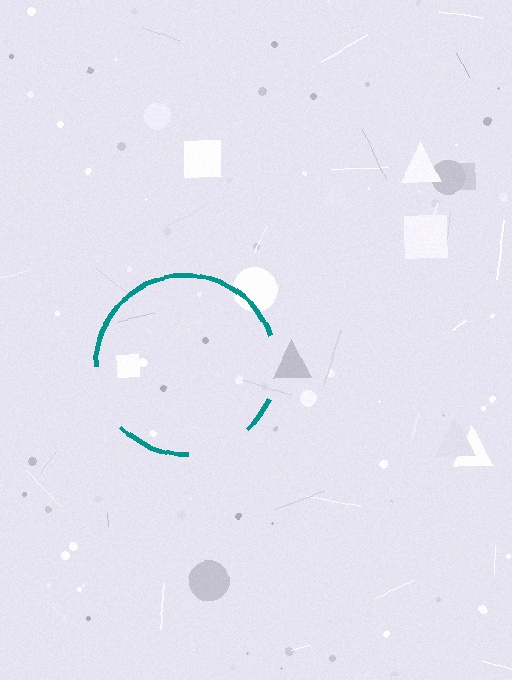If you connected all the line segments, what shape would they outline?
They would outline a circle.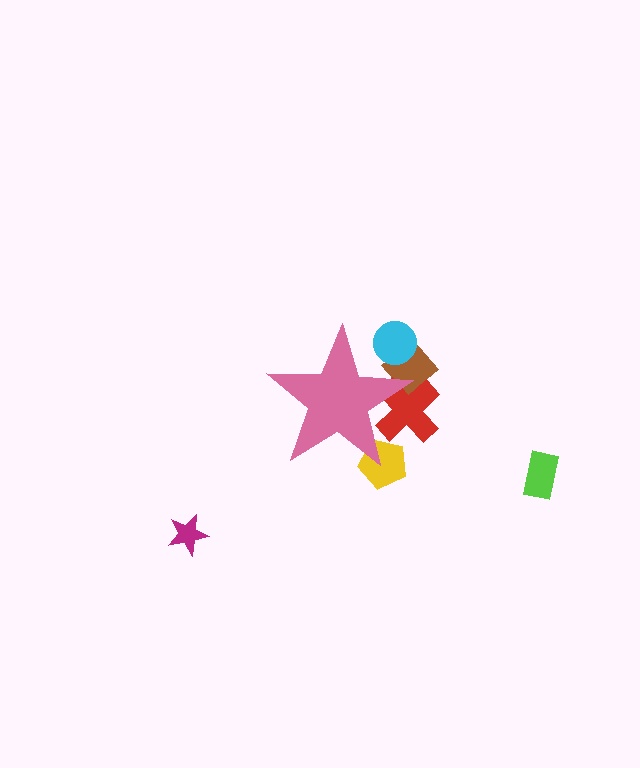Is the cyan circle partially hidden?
Yes, the cyan circle is partially hidden behind the pink star.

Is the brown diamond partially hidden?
Yes, the brown diamond is partially hidden behind the pink star.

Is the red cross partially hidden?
Yes, the red cross is partially hidden behind the pink star.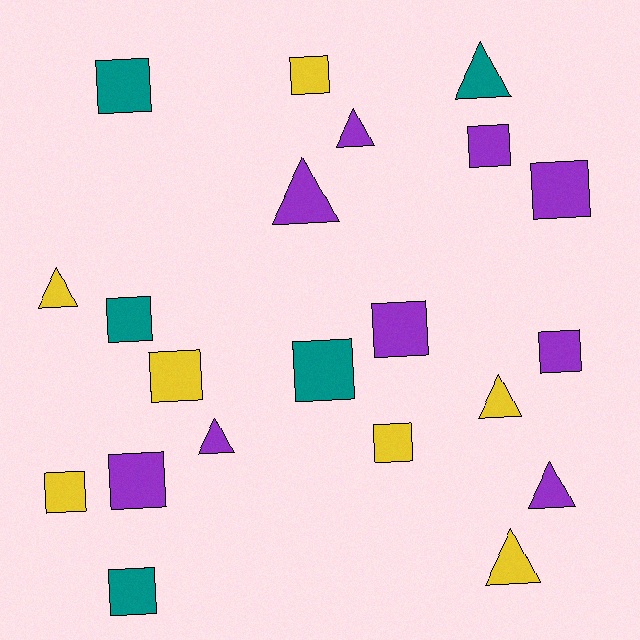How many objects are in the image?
There are 21 objects.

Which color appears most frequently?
Purple, with 9 objects.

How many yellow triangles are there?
There are 3 yellow triangles.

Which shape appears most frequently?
Square, with 13 objects.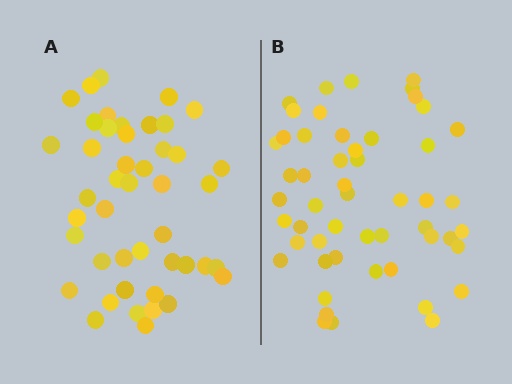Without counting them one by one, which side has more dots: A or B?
Region B (the right region) has more dots.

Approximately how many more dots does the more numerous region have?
Region B has roughly 8 or so more dots than region A.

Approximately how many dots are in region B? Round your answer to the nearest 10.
About 50 dots. (The exact count is 52, which rounds to 50.)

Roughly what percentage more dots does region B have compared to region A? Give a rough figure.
About 15% more.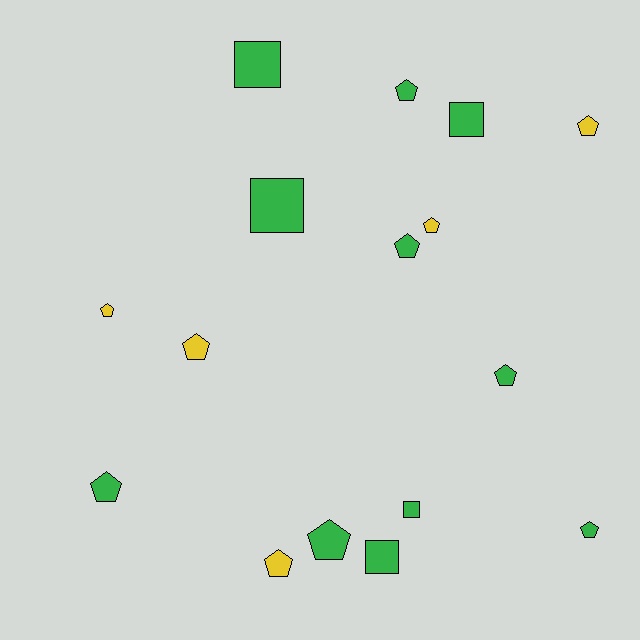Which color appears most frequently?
Green, with 11 objects.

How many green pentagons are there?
There are 6 green pentagons.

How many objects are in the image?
There are 16 objects.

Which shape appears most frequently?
Pentagon, with 11 objects.